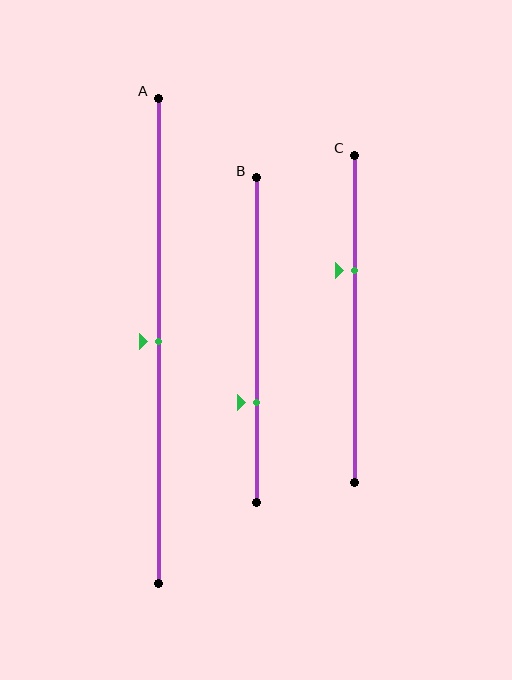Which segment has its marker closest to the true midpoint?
Segment A has its marker closest to the true midpoint.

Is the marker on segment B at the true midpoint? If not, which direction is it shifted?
No, the marker on segment B is shifted downward by about 19% of the segment length.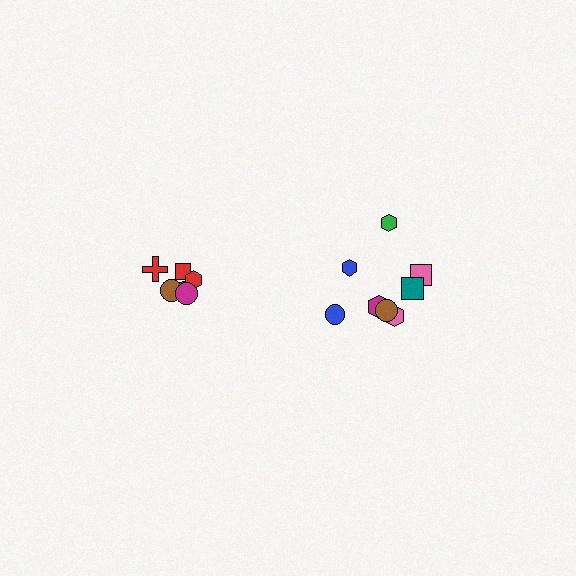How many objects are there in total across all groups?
There are 14 objects.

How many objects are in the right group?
There are 8 objects.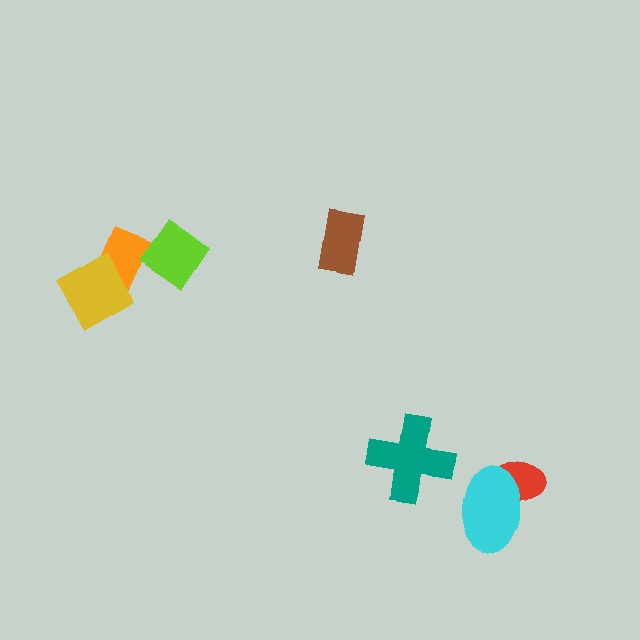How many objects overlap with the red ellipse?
1 object overlaps with the red ellipse.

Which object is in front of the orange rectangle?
The yellow diamond is in front of the orange rectangle.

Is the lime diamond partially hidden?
No, no other shape covers it.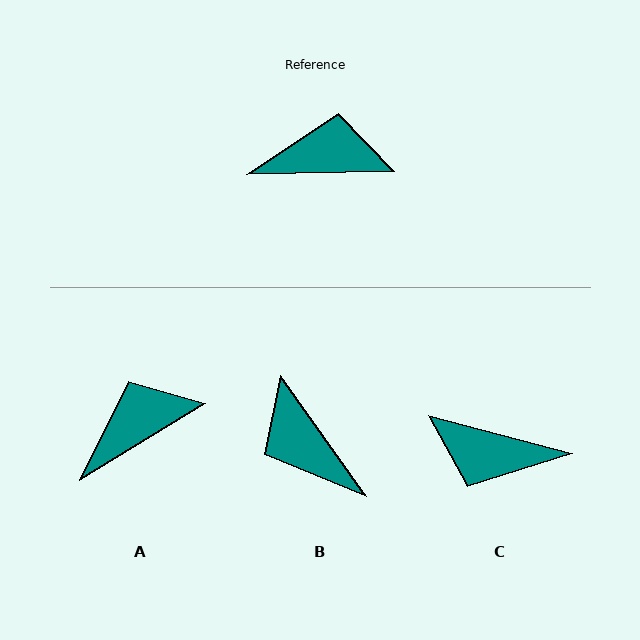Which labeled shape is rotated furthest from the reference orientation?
C, about 164 degrees away.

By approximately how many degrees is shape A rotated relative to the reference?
Approximately 30 degrees counter-clockwise.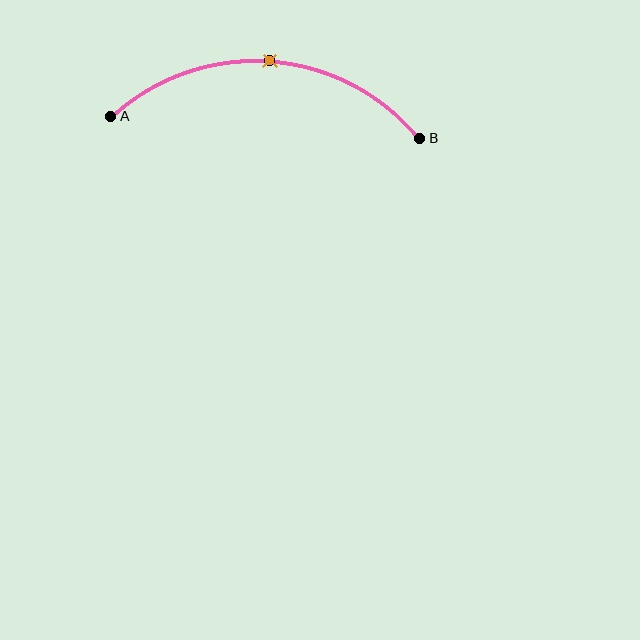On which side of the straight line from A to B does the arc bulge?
The arc bulges above the straight line connecting A and B.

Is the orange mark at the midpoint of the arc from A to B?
Yes. The orange mark lies on the arc at equal arc-length from both A and B — it is the arc midpoint.